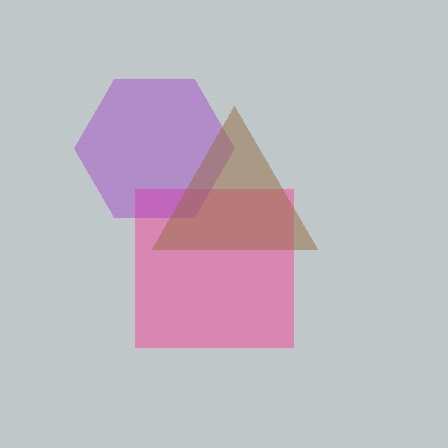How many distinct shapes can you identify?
There are 3 distinct shapes: a pink square, a purple hexagon, a brown triangle.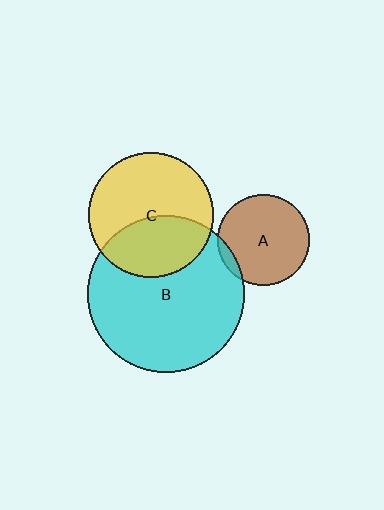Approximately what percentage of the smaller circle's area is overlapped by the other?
Approximately 40%.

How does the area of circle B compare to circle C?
Approximately 1.6 times.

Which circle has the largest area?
Circle B (cyan).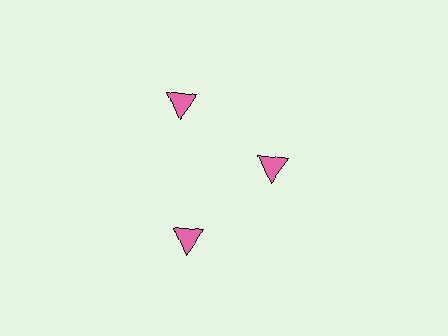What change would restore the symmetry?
The symmetry would be restored by moving it outward, back onto the ring so that all 3 triangles sit at equal angles and equal distance from the center.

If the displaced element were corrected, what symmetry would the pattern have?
It would have 3-fold rotational symmetry — the pattern would map onto itself every 120 degrees.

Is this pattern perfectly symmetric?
No. The 3 pink triangles are arranged in a ring, but one element near the 3 o'clock position is pulled inward toward the center, breaking the 3-fold rotational symmetry.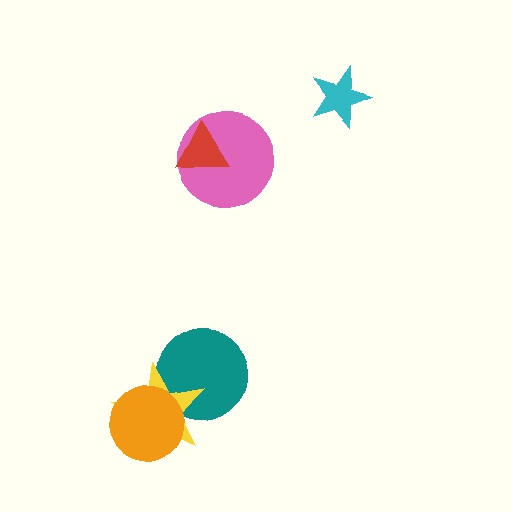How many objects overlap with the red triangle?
1 object overlaps with the red triangle.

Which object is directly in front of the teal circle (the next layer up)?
The yellow star is directly in front of the teal circle.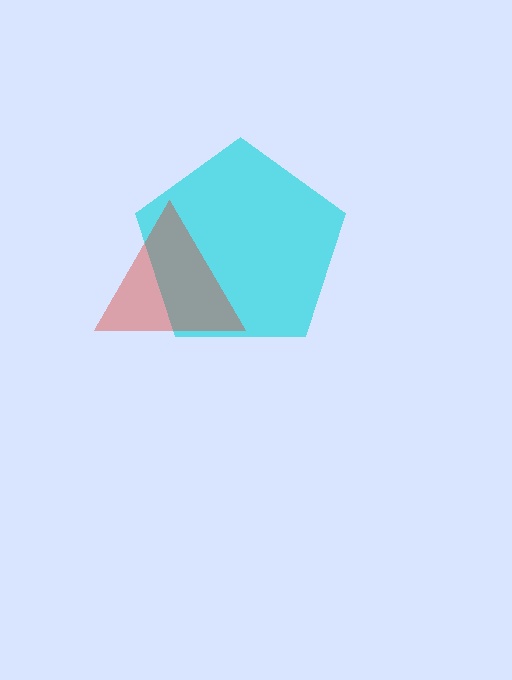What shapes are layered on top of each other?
The layered shapes are: a cyan pentagon, a red triangle.